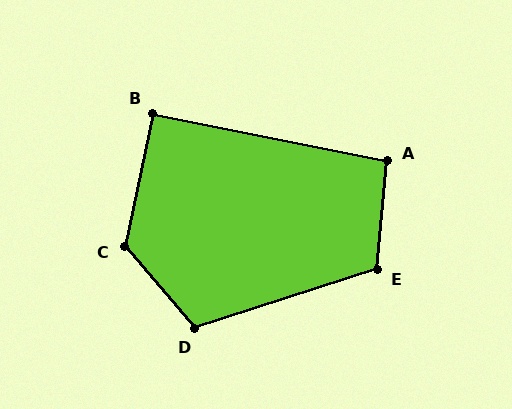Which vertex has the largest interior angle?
C, at approximately 128 degrees.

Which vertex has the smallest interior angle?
B, at approximately 90 degrees.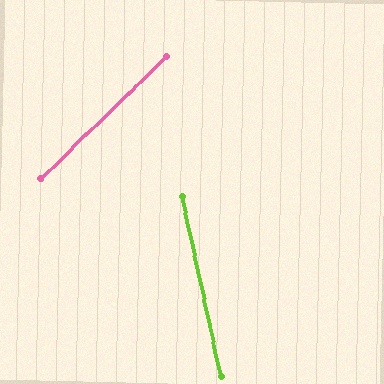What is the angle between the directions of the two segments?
Approximately 58 degrees.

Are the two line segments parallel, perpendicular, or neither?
Neither parallel nor perpendicular — they differ by about 58°.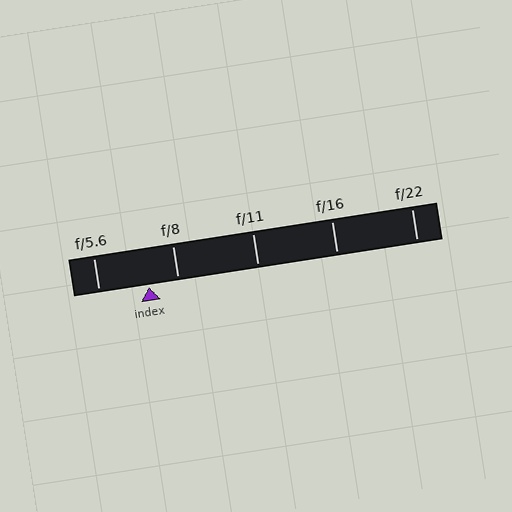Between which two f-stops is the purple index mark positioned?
The index mark is between f/5.6 and f/8.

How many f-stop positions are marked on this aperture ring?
There are 5 f-stop positions marked.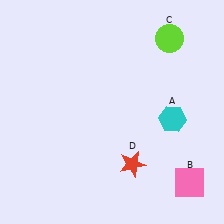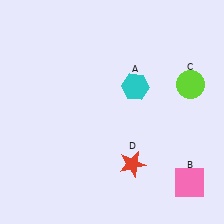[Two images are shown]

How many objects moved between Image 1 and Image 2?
2 objects moved between the two images.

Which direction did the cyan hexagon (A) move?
The cyan hexagon (A) moved left.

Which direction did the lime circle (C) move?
The lime circle (C) moved down.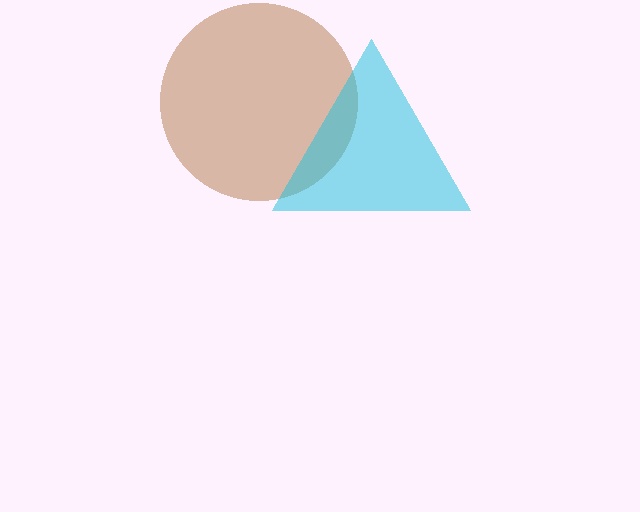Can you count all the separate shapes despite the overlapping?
Yes, there are 2 separate shapes.